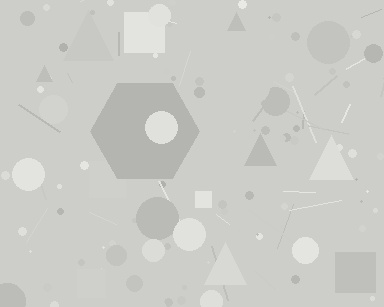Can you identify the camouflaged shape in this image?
The camouflaged shape is a hexagon.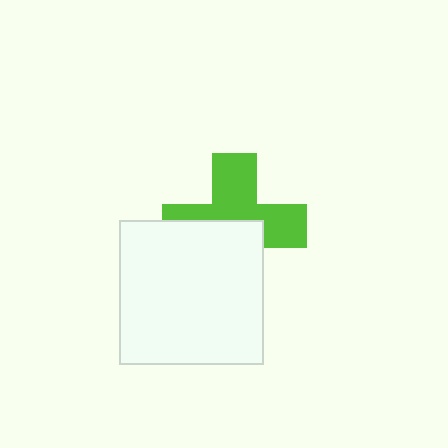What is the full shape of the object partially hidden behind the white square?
The partially hidden object is a lime cross.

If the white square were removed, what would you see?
You would see the complete lime cross.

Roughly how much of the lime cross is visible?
About half of it is visible (roughly 53%).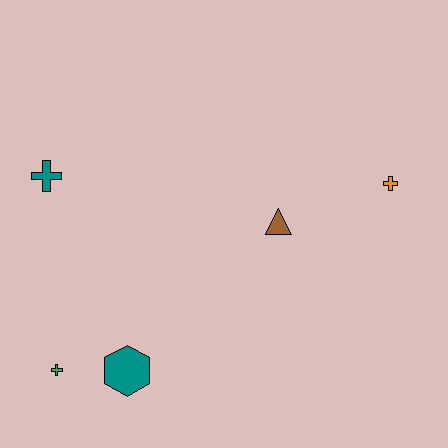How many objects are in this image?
There are 5 objects.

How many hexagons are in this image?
There is 1 hexagon.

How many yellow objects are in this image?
There are no yellow objects.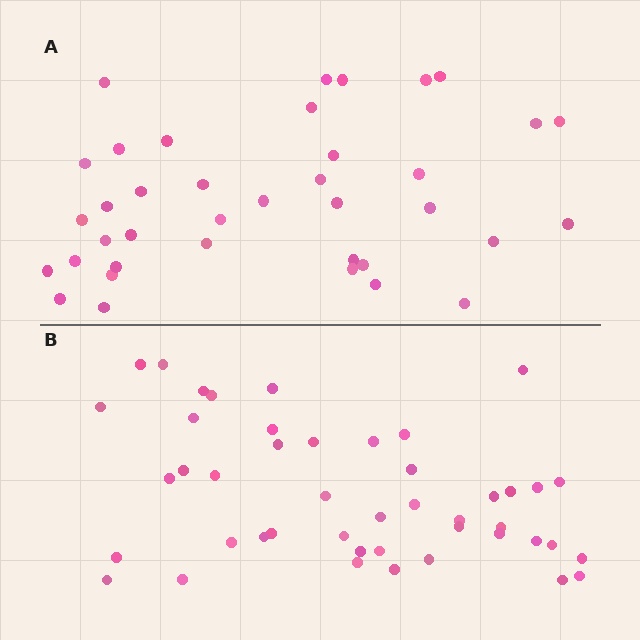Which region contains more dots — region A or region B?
Region B (the bottom region) has more dots.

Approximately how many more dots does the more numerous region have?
Region B has roughly 8 or so more dots than region A.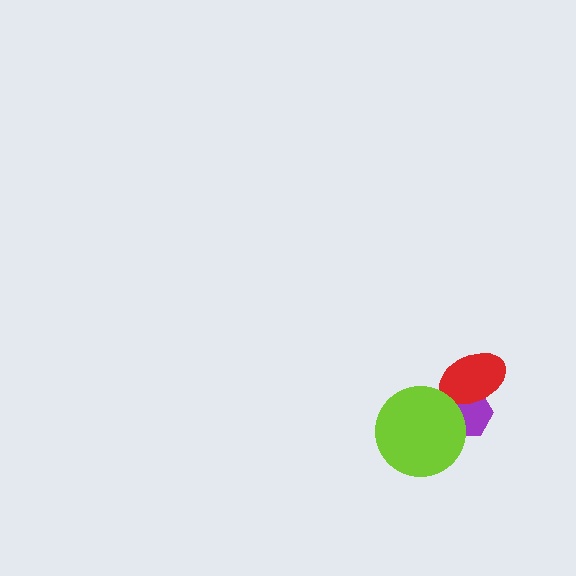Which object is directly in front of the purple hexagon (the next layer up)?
The red ellipse is directly in front of the purple hexagon.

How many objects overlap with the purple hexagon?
2 objects overlap with the purple hexagon.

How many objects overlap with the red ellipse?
1 object overlaps with the red ellipse.